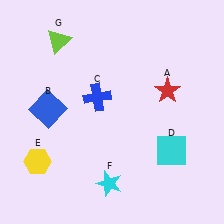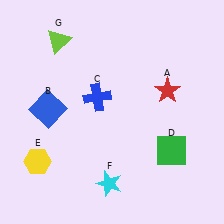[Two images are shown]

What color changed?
The square (D) changed from cyan in Image 1 to green in Image 2.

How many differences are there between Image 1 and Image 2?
There is 1 difference between the two images.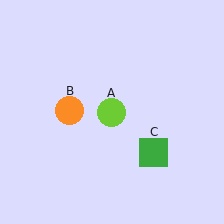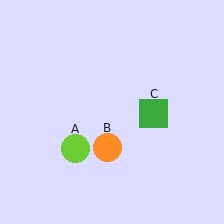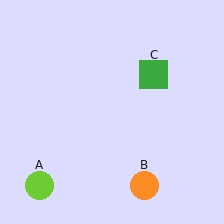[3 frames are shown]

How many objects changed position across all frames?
3 objects changed position: lime circle (object A), orange circle (object B), green square (object C).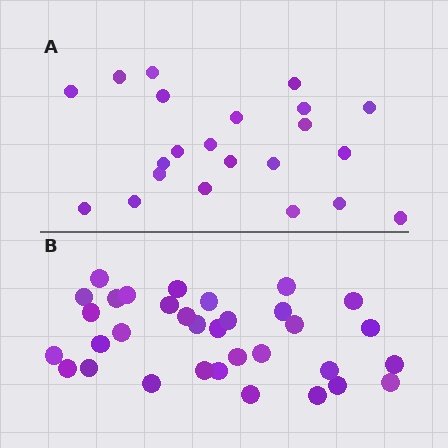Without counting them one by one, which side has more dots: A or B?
Region B (the bottom region) has more dots.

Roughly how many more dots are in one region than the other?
Region B has roughly 12 or so more dots than region A.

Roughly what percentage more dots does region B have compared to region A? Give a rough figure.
About 50% more.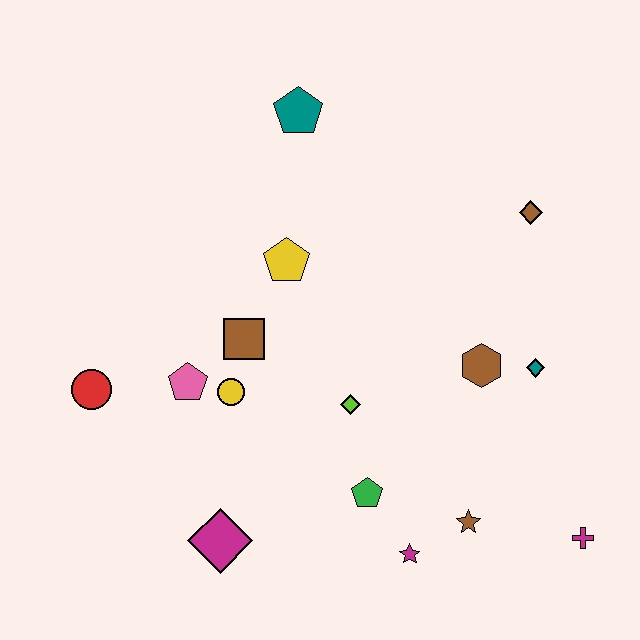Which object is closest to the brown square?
The yellow circle is closest to the brown square.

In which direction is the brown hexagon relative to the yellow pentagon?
The brown hexagon is to the right of the yellow pentagon.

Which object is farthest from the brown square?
The magenta cross is farthest from the brown square.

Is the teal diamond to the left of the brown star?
No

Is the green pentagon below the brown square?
Yes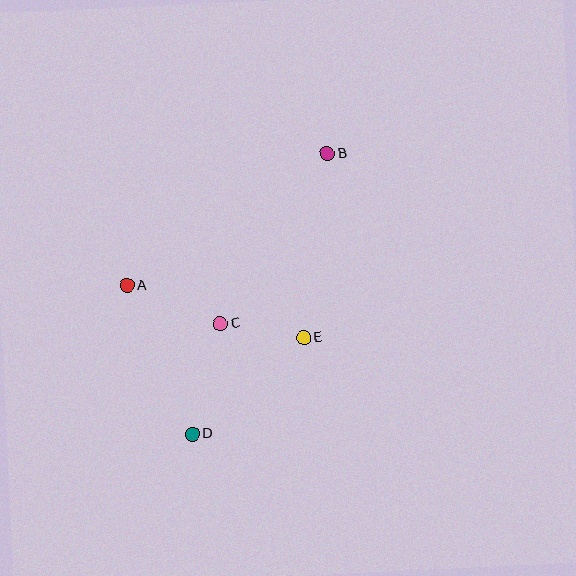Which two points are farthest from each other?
Points B and D are farthest from each other.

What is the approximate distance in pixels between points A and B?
The distance between A and B is approximately 240 pixels.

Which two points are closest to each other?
Points C and E are closest to each other.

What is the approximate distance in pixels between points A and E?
The distance between A and E is approximately 184 pixels.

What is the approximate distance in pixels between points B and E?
The distance between B and E is approximately 185 pixels.